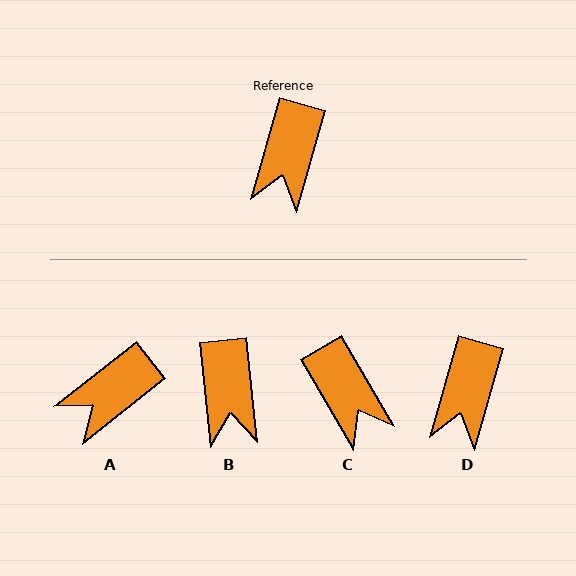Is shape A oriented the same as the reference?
No, it is off by about 36 degrees.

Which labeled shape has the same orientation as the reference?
D.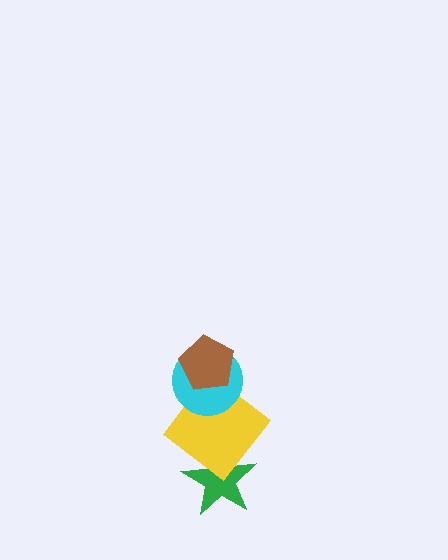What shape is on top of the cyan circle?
The brown pentagon is on top of the cyan circle.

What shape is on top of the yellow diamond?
The cyan circle is on top of the yellow diamond.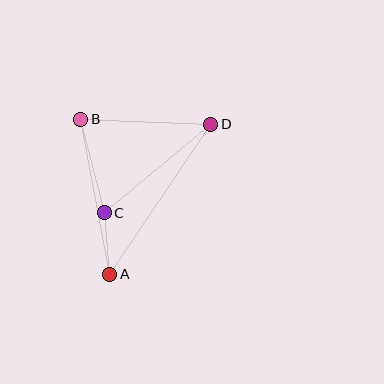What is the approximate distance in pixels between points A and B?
The distance between A and B is approximately 158 pixels.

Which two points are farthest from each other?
Points A and D are farthest from each other.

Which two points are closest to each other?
Points A and C are closest to each other.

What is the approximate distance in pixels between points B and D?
The distance between B and D is approximately 130 pixels.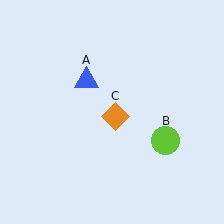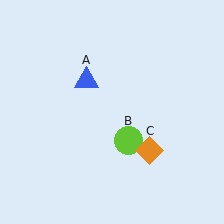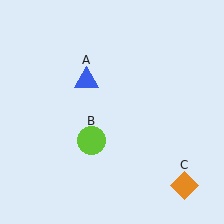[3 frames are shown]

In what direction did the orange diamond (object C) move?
The orange diamond (object C) moved down and to the right.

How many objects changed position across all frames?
2 objects changed position: lime circle (object B), orange diamond (object C).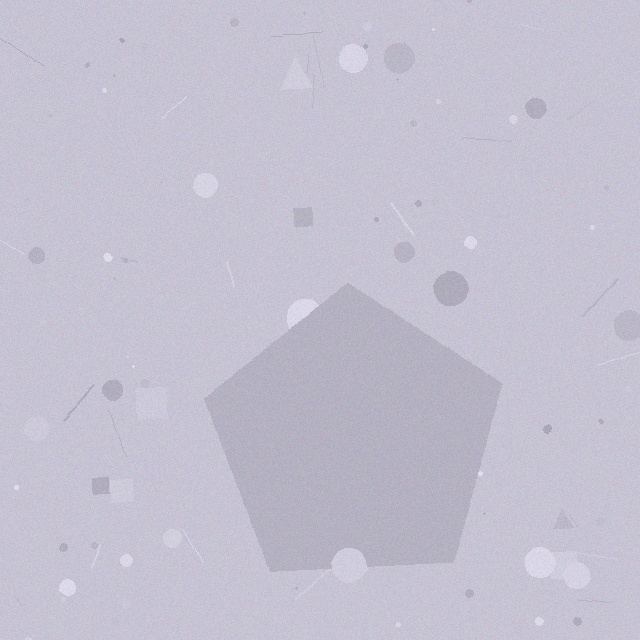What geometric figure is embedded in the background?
A pentagon is embedded in the background.